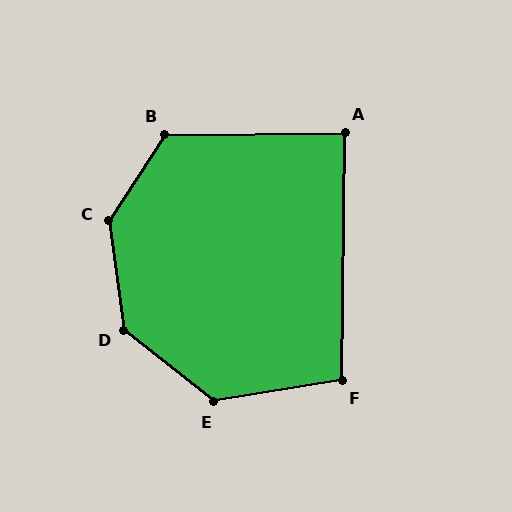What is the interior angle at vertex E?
Approximately 132 degrees (obtuse).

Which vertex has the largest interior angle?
C, at approximately 139 degrees.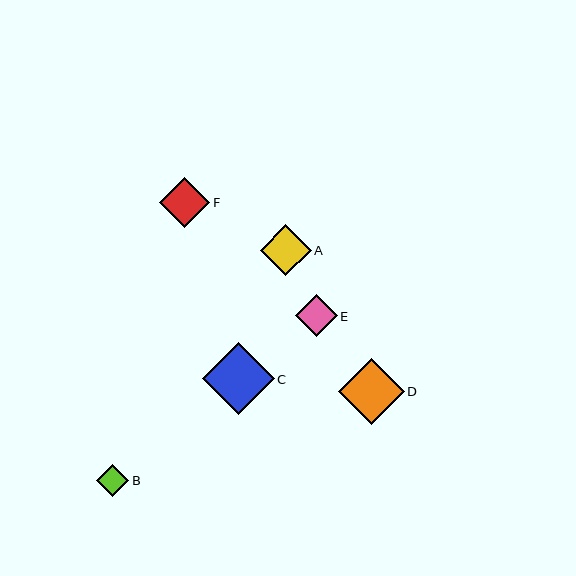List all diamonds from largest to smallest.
From largest to smallest: C, D, A, F, E, B.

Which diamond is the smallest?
Diamond B is the smallest with a size of approximately 32 pixels.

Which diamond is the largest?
Diamond C is the largest with a size of approximately 72 pixels.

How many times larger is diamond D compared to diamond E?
Diamond D is approximately 1.6 times the size of diamond E.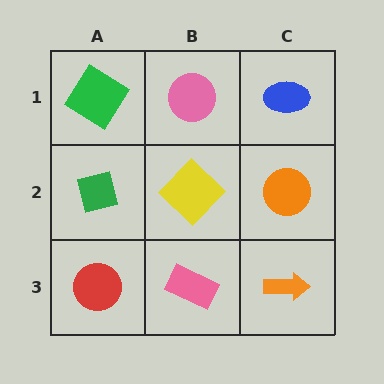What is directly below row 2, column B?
A pink rectangle.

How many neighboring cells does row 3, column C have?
2.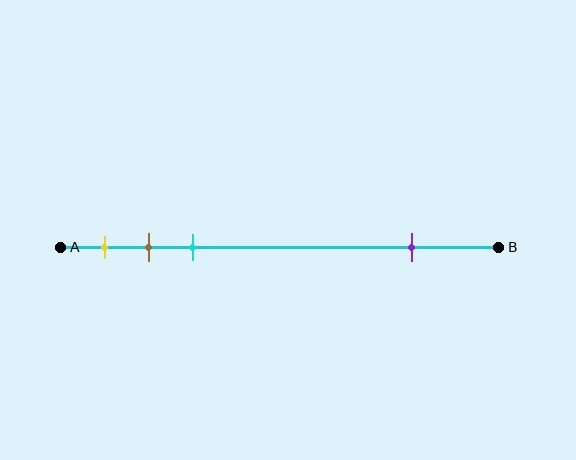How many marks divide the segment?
There are 4 marks dividing the segment.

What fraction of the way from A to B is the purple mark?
The purple mark is approximately 80% (0.8) of the way from A to B.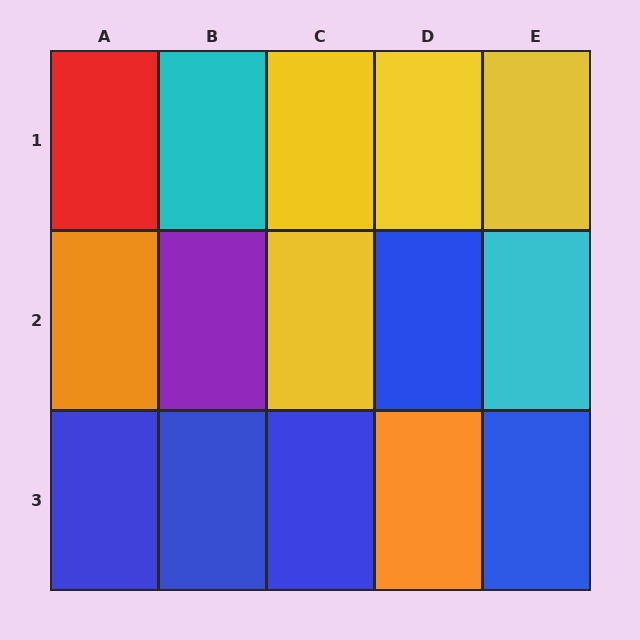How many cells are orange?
2 cells are orange.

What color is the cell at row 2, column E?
Cyan.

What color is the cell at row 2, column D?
Blue.